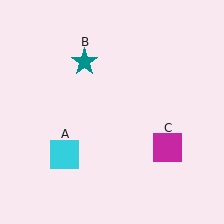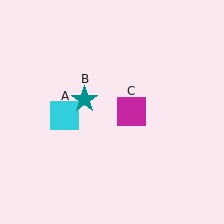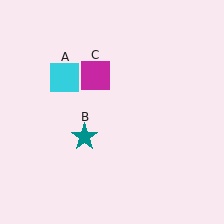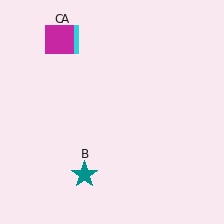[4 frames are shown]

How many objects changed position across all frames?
3 objects changed position: cyan square (object A), teal star (object B), magenta square (object C).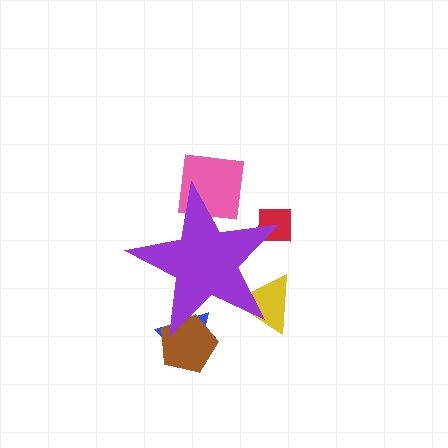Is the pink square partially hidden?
Yes, the pink square is partially hidden behind the purple star.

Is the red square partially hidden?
Yes, the red square is partially hidden behind the purple star.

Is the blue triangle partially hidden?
Yes, the blue triangle is partially hidden behind the purple star.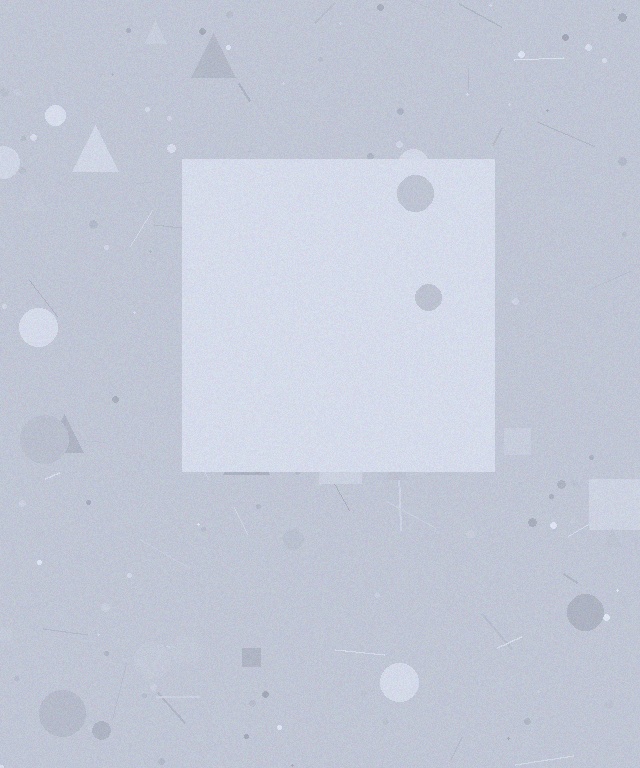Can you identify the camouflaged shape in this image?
The camouflaged shape is a square.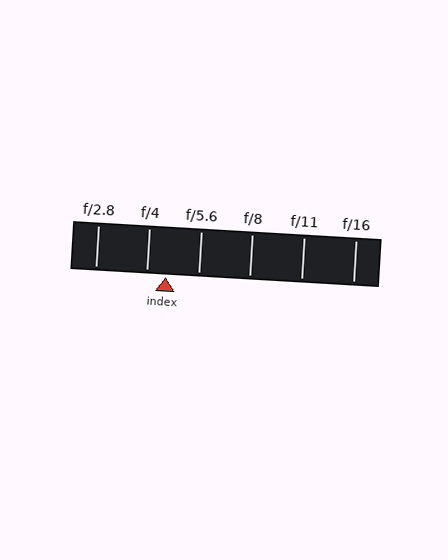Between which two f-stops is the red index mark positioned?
The index mark is between f/4 and f/5.6.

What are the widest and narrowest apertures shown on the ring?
The widest aperture shown is f/2.8 and the narrowest is f/16.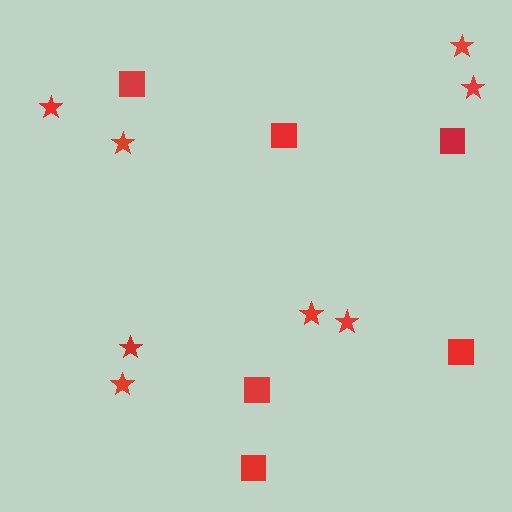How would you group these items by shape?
There are 2 groups: one group of stars (8) and one group of squares (6).